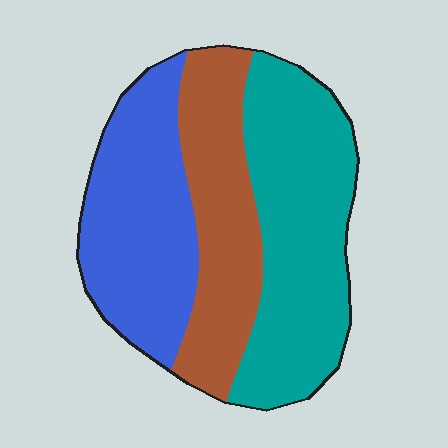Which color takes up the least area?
Brown, at roughly 25%.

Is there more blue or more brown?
Blue.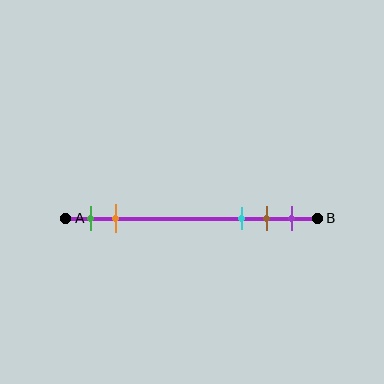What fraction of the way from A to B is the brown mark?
The brown mark is approximately 80% (0.8) of the way from A to B.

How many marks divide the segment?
There are 5 marks dividing the segment.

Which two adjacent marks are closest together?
The brown and purple marks are the closest adjacent pair.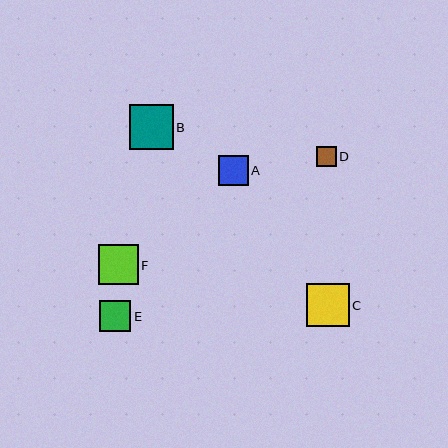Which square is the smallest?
Square D is the smallest with a size of approximately 20 pixels.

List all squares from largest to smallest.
From largest to smallest: B, C, F, E, A, D.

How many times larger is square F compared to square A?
Square F is approximately 1.3 times the size of square A.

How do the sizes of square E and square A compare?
Square E and square A are approximately the same size.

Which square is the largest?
Square B is the largest with a size of approximately 44 pixels.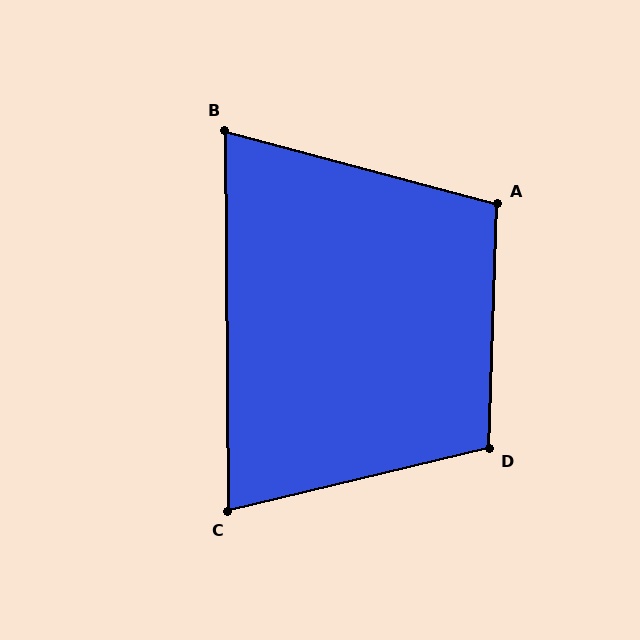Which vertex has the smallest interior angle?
B, at approximately 74 degrees.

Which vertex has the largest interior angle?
D, at approximately 106 degrees.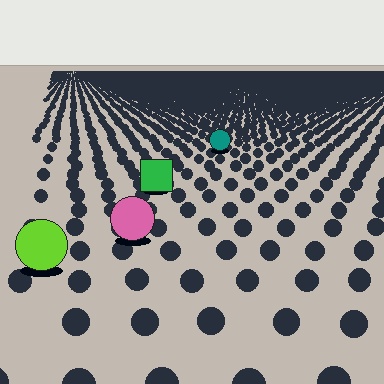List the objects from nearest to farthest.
From nearest to farthest: the lime circle, the pink circle, the green square, the teal circle.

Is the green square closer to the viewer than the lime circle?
No. The lime circle is closer — you can tell from the texture gradient: the ground texture is coarser near it.